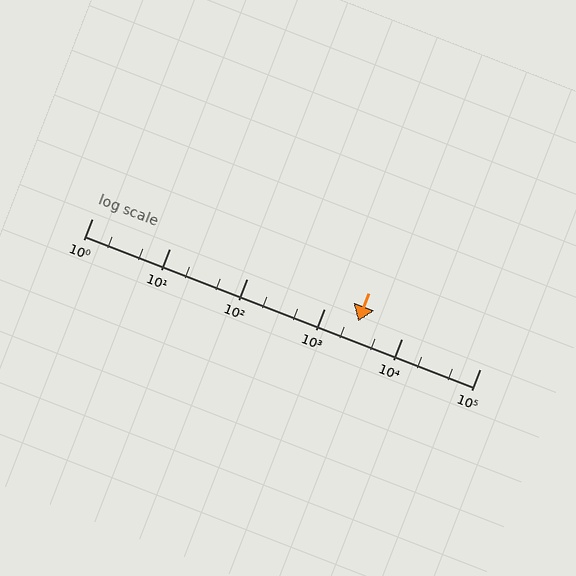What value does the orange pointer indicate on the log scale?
The pointer indicates approximately 2700.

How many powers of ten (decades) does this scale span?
The scale spans 5 decades, from 1 to 100000.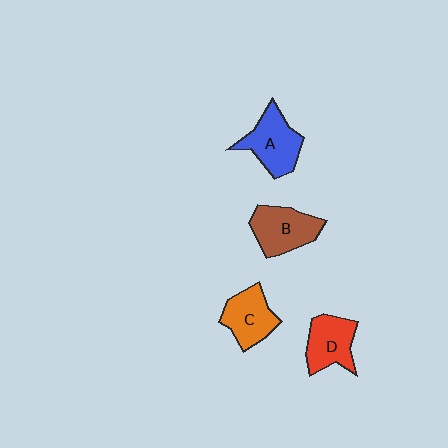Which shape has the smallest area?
Shape D (red).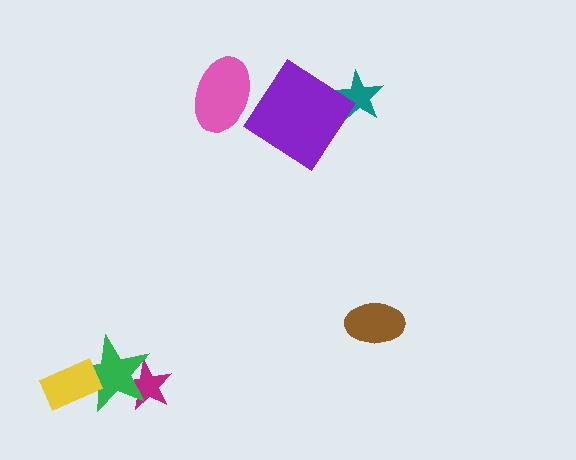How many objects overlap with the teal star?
0 objects overlap with the teal star.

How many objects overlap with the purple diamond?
0 objects overlap with the purple diamond.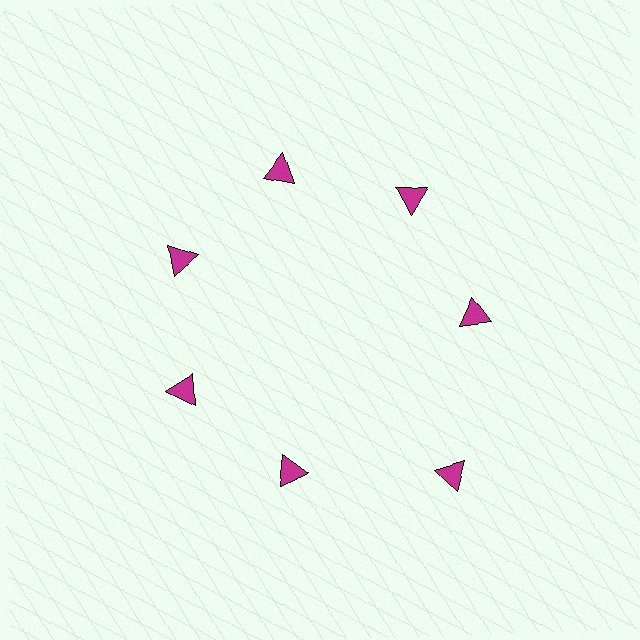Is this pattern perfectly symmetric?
No. The 7 magenta triangles are arranged in a ring, but one element near the 5 o'clock position is pushed outward from the center, breaking the 7-fold rotational symmetry.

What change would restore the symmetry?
The symmetry would be restored by moving it inward, back onto the ring so that all 7 triangles sit at equal angles and equal distance from the center.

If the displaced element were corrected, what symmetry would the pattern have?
It would have 7-fold rotational symmetry — the pattern would map onto itself every 51 degrees.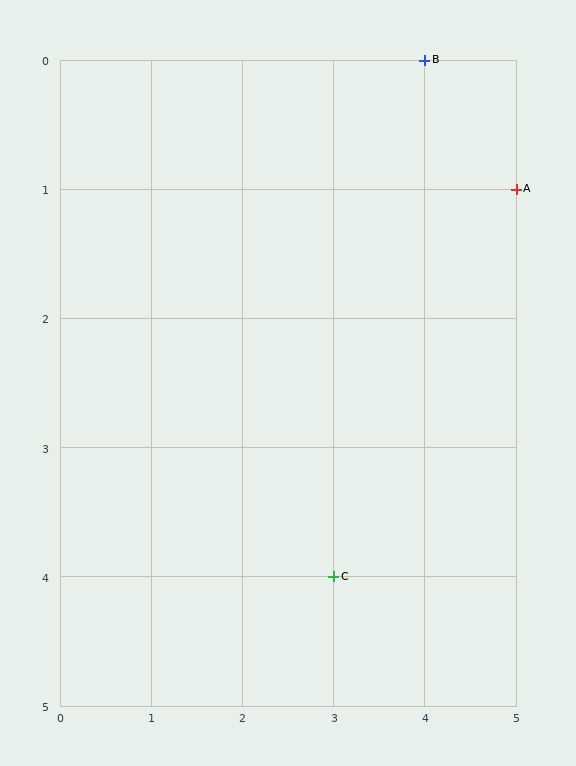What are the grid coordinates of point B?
Point B is at grid coordinates (4, 0).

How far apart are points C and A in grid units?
Points C and A are 2 columns and 3 rows apart (about 3.6 grid units diagonally).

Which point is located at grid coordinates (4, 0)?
Point B is at (4, 0).